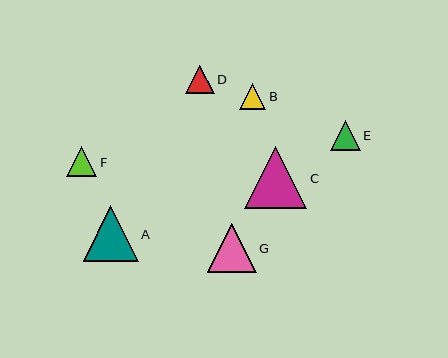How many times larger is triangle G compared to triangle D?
Triangle G is approximately 1.7 times the size of triangle D.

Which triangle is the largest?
Triangle C is the largest with a size of approximately 62 pixels.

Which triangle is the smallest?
Triangle B is the smallest with a size of approximately 27 pixels.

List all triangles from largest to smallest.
From largest to smallest: C, A, G, E, F, D, B.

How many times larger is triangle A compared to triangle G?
Triangle A is approximately 1.1 times the size of triangle G.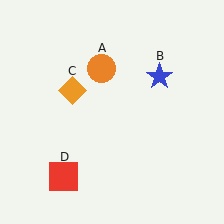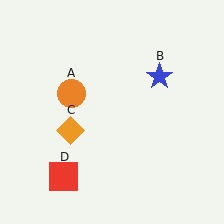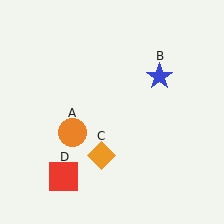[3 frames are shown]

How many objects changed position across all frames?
2 objects changed position: orange circle (object A), orange diamond (object C).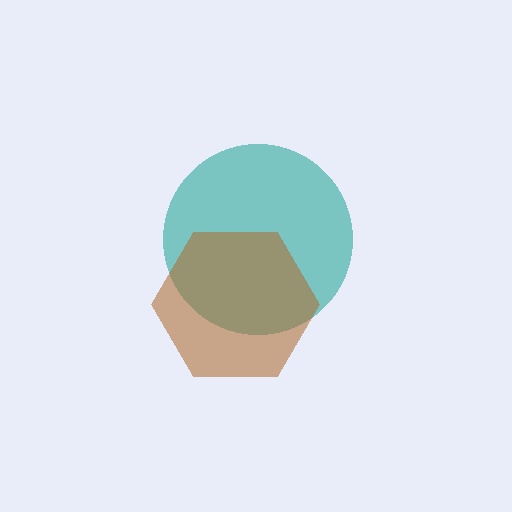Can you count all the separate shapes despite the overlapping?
Yes, there are 2 separate shapes.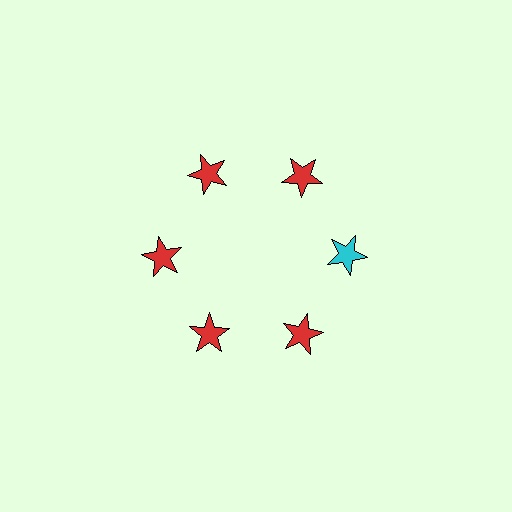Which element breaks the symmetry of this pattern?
The cyan star at roughly the 3 o'clock position breaks the symmetry. All other shapes are red stars.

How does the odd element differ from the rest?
It has a different color: cyan instead of red.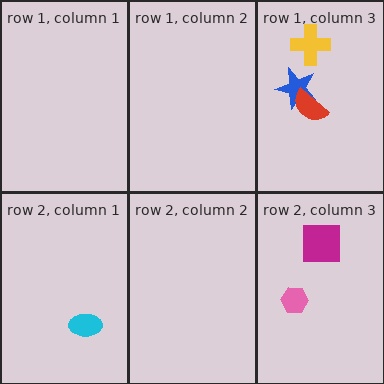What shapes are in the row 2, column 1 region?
The cyan ellipse.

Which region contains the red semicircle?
The row 1, column 3 region.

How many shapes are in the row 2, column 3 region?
2.